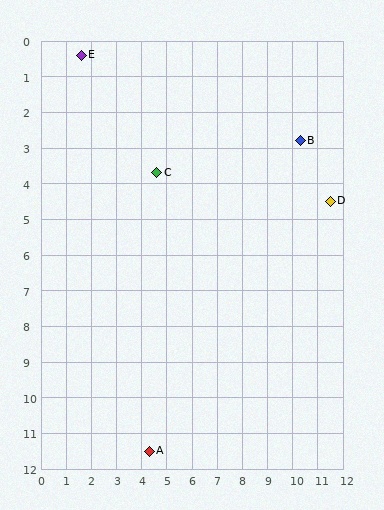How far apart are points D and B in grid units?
Points D and B are about 2.1 grid units apart.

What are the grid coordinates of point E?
Point E is at approximately (1.6, 0.4).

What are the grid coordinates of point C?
Point C is at approximately (4.6, 3.7).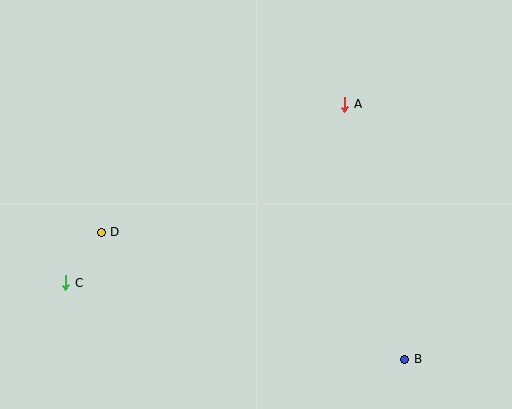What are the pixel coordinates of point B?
Point B is at (405, 359).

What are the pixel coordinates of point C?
Point C is at (66, 283).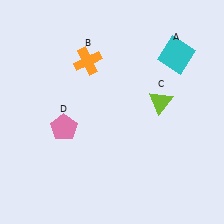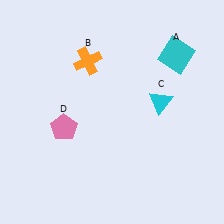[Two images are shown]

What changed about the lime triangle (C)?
In Image 1, C is lime. In Image 2, it changed to cyan.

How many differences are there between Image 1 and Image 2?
There is 1 difference between the two images.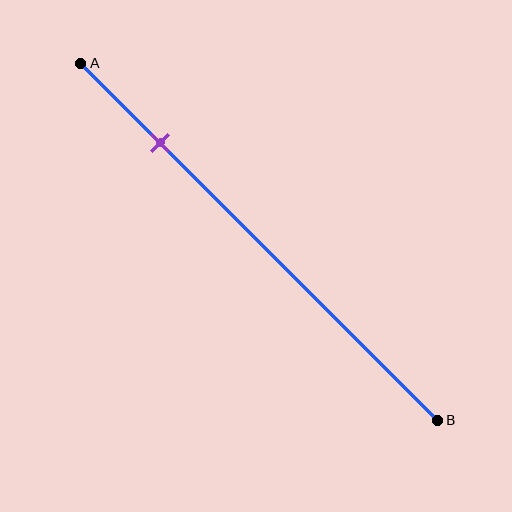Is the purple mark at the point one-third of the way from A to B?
No, the mark is at about 20% from A, not at the 33% one-third point.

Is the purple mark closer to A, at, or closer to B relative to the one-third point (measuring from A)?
The purple mark is closer to point A than the one-third point of segment AB.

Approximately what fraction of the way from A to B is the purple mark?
The purple mark is approximately 20% of the way from A to B.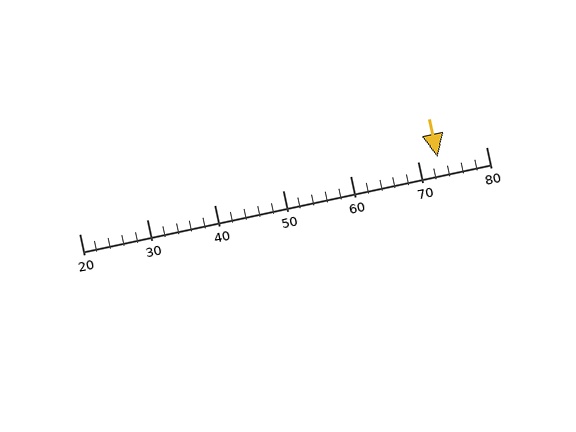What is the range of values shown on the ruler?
The ruler shows values from 20 to 80.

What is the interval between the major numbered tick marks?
The major tick marks are spaced 10 units apart.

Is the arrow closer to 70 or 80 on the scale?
The arrow is closer to 70.